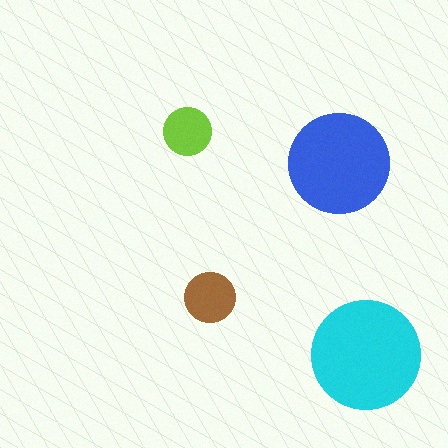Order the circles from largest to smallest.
the cyan one, the blue one, the brown one, the lime one.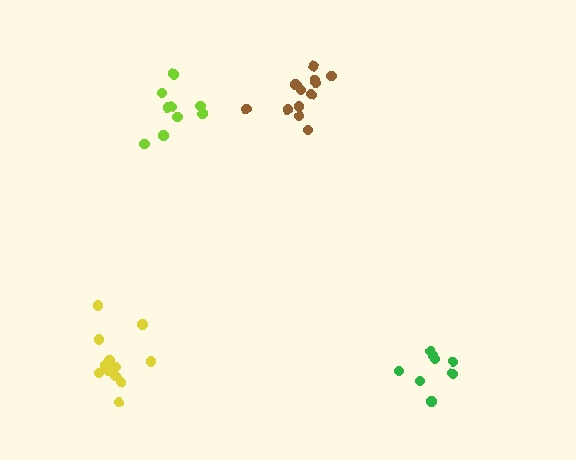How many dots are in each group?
Group 1: 9 dots, Group 2: 8 dots, Group 3: 12 dots, Group 4: 13 dots (42 total).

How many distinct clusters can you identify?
There are 4 distinct clusters.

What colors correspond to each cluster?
The clusters are colored: lime, green, yellow, brown.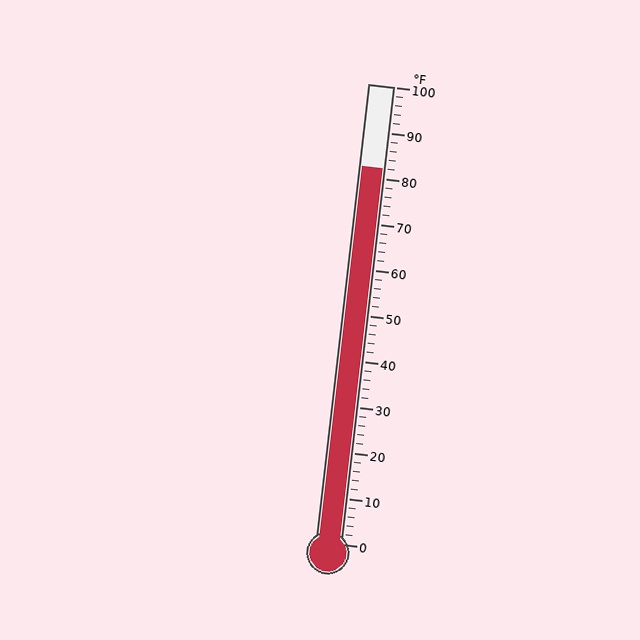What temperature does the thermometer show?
The thermometer shows approximately 82°F.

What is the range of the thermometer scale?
The thermometer scale ranges from 0°F to 100°F.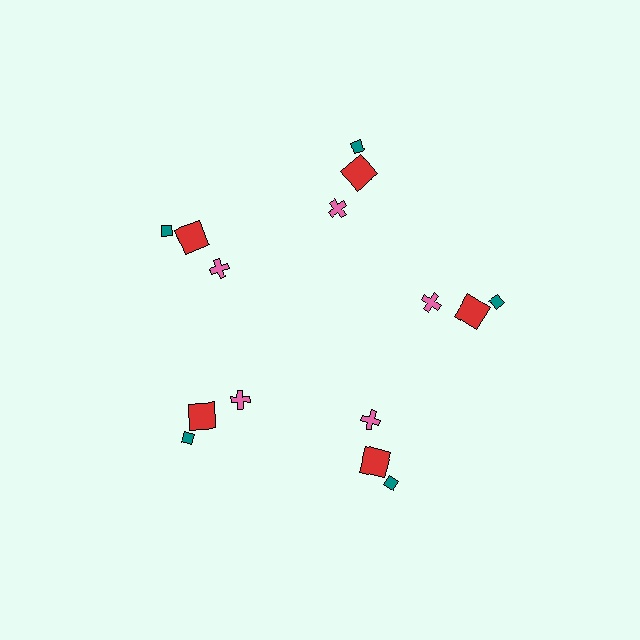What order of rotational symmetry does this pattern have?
This pattern has 5-fold rotational symmetry.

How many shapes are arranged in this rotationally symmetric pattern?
There are 15 shapes, arranged in 5 groups of 3.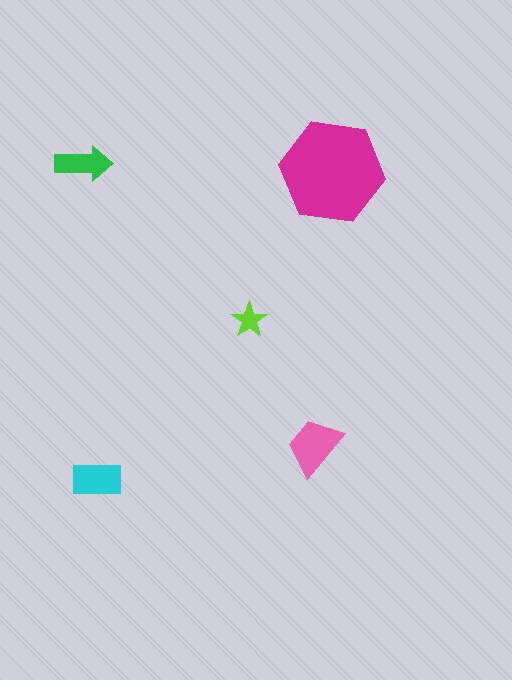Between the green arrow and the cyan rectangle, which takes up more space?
The cyan rectangle.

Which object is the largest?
The magenta hexagon.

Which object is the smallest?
The lime star.